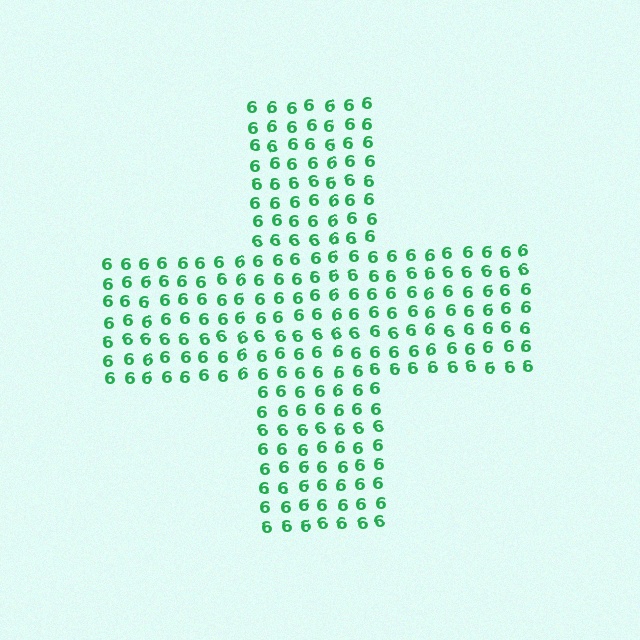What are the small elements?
The small elements are digit 6's.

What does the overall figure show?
The overall figure shows a cross.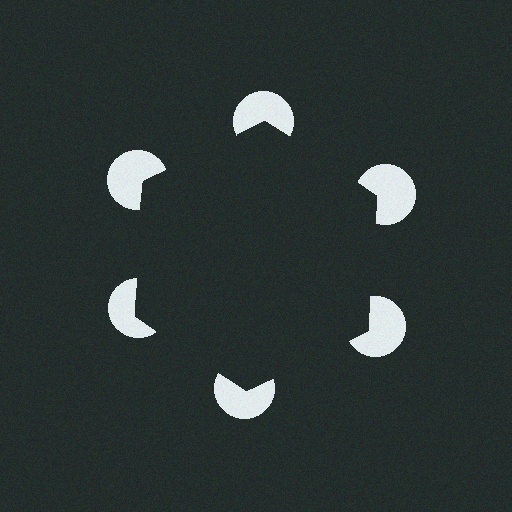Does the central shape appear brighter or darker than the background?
It typically appears slightly darker than the background, even though no actual brightness change is drawn.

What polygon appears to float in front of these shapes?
An illusory hexagon — its edges are inferred from the aligned wedge cuts in the pac-man discs, not physically drawn.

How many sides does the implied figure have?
6 sides.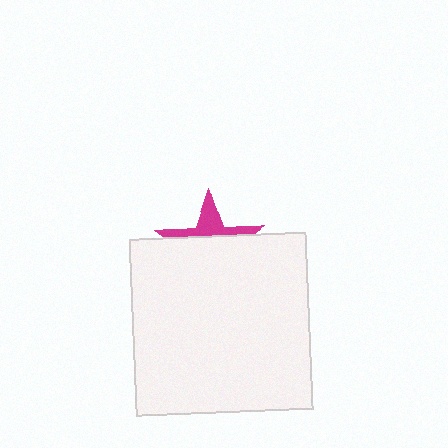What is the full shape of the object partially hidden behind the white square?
The partially hidden object is a magenta star.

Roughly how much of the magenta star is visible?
A small part of it is visible (roughly 35%).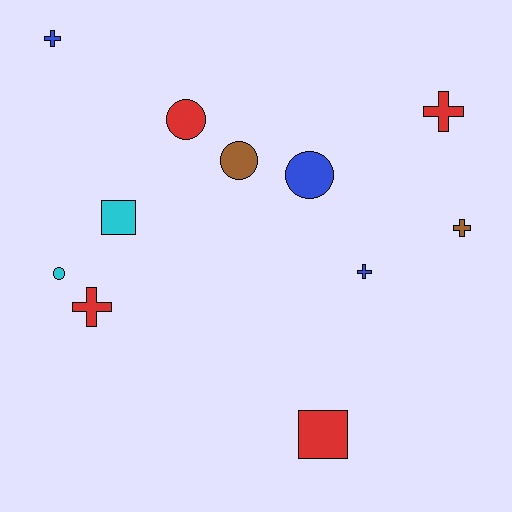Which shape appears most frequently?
Cross, with 5 objects.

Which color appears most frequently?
Red, with 4 objects.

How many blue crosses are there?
There are 2 blue crosses.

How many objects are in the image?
There are 11 objects.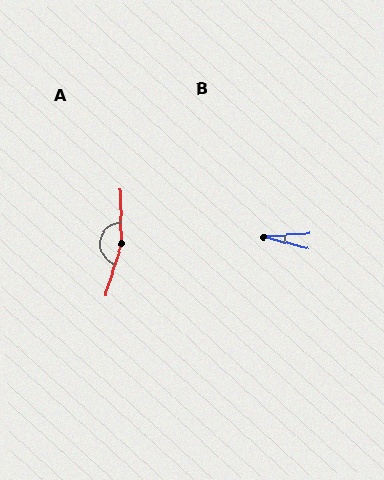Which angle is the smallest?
B, at approximately 19 degrees.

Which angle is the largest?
A, at approximately 162 degrees.